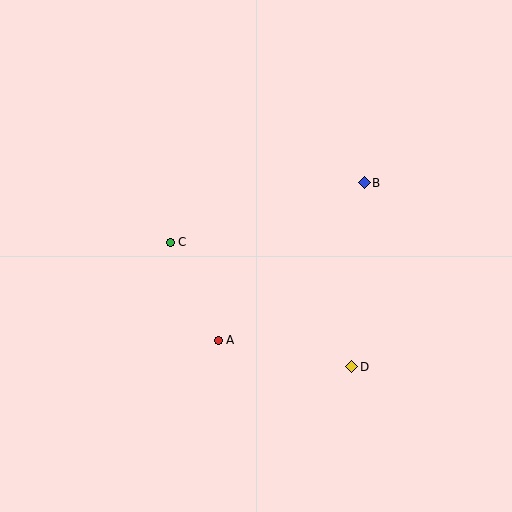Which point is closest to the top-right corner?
Point B is closest to the top-right corner.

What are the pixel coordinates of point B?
Point B is at (364, 183).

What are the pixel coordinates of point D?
Point D is at (352, 367).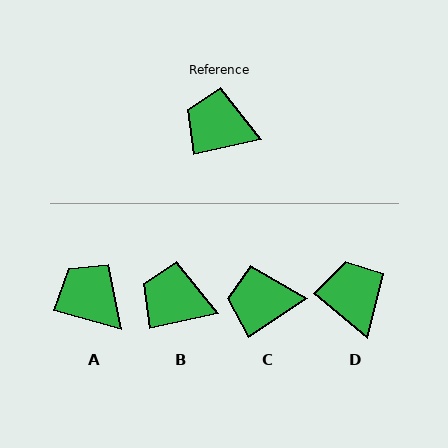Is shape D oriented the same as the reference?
No, it is off by about 52 degrees.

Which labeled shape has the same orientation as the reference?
B.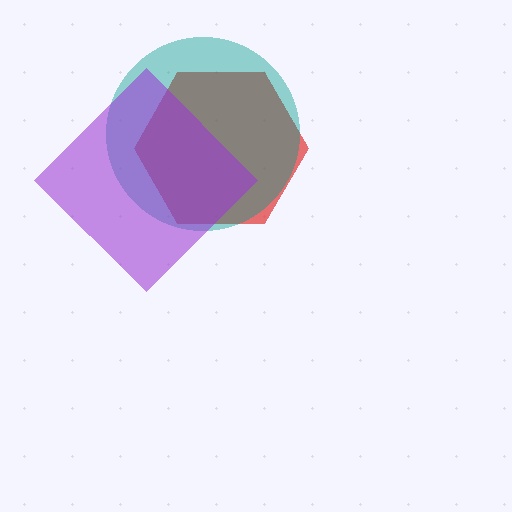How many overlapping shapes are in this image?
There are 3 overlapping shapes in the image.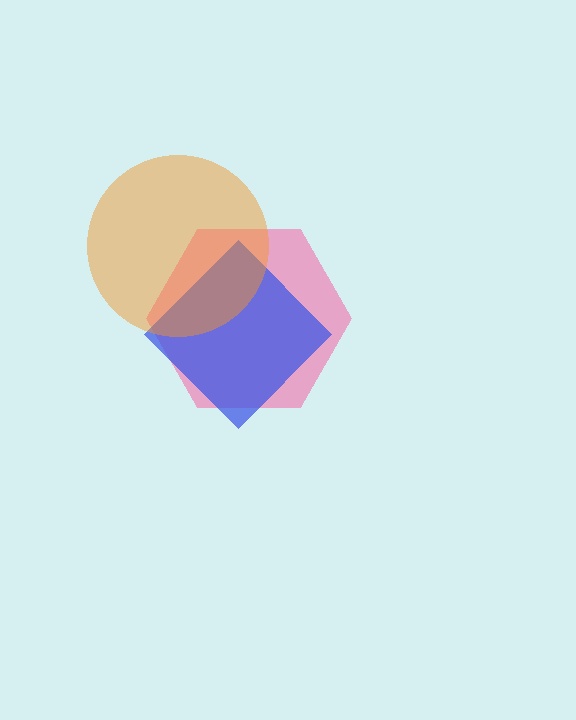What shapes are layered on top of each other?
The layered shapes are: a pink hexagon, a blue diamond, an orange circle.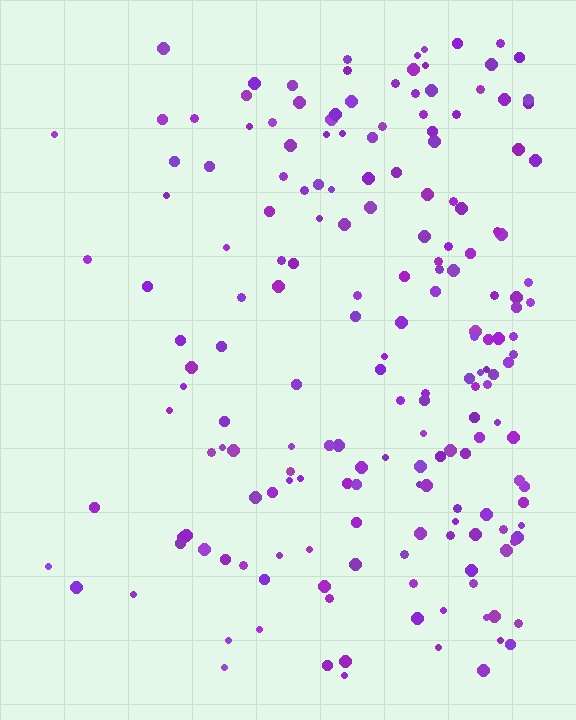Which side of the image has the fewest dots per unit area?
The left.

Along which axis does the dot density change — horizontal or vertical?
Horizontal.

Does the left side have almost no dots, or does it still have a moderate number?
Still a moderate number, just noticeably fewer than the right.